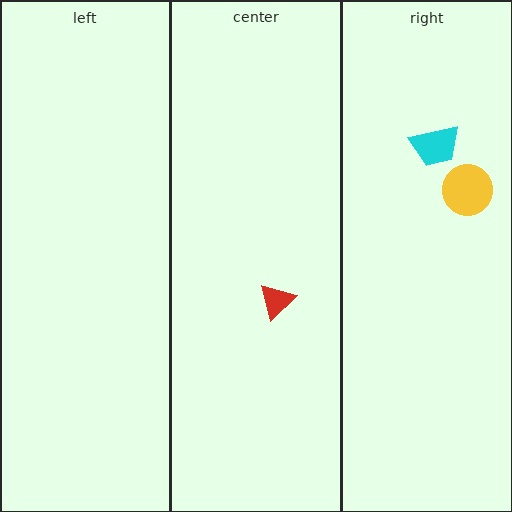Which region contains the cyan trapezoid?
The right region.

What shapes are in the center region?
The red triangle.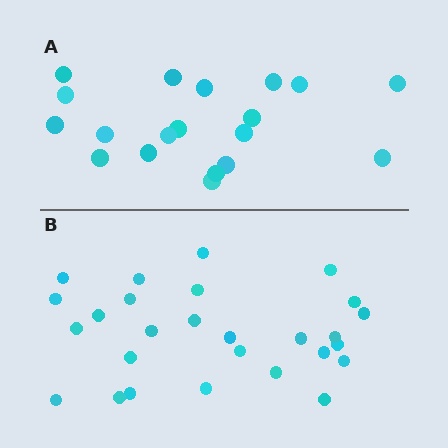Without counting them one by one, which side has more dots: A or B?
Region B (the bottom region) has more dots.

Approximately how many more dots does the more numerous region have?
Region B has roughly 8 or so more dots than region A.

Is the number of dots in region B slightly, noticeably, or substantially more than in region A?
Region B has noticeably more, but not dramatically so. The ratio is roughly 1.4 to 1.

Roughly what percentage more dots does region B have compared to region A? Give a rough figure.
About 40% more.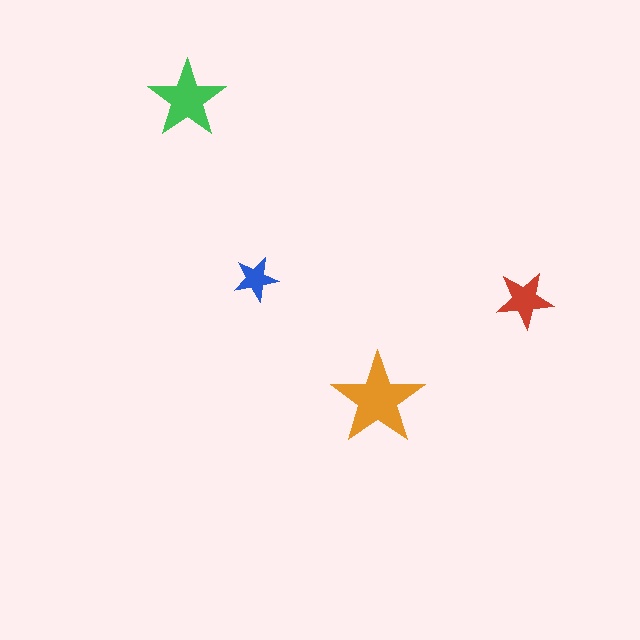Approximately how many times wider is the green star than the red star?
About 1.5 times wider.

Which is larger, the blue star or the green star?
The green one.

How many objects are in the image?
There are 4 objects in the image.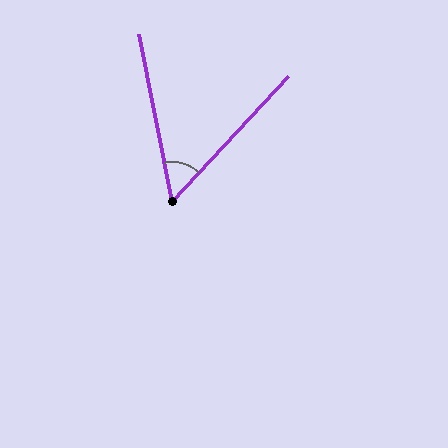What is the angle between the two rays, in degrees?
Approximately 54 degrees.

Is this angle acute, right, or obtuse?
It is acute.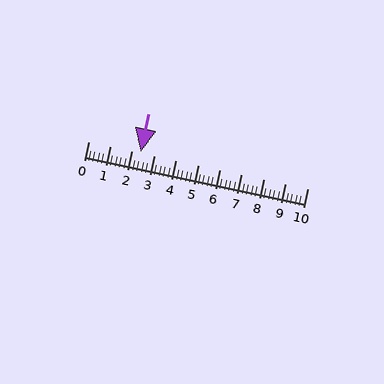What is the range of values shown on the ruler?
The ruler shows values from 0 to 10.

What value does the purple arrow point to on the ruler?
The purple arrow points to approximately 2.4.